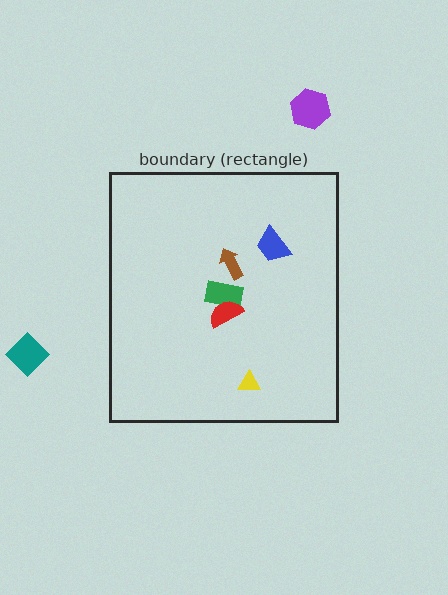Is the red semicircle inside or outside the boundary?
Inside.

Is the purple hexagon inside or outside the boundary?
Outside.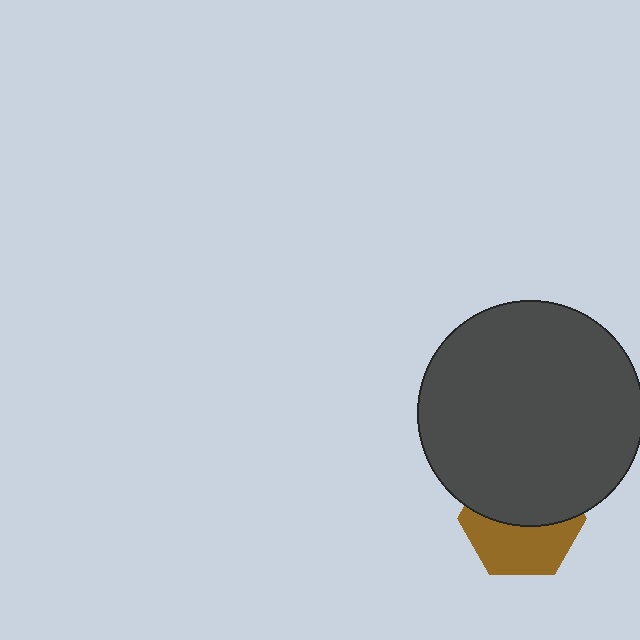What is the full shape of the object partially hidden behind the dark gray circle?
The partially hidden object is a brown hexagon.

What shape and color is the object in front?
The object in front is a dark gray circle.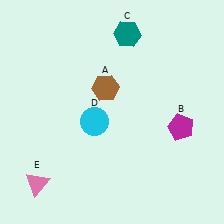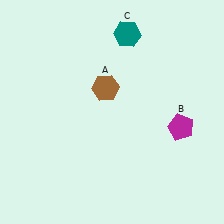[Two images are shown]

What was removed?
The cyan circle (D), the pink triangle (E) were removed in Image 2.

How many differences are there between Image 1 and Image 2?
There are 2 differences between the two images.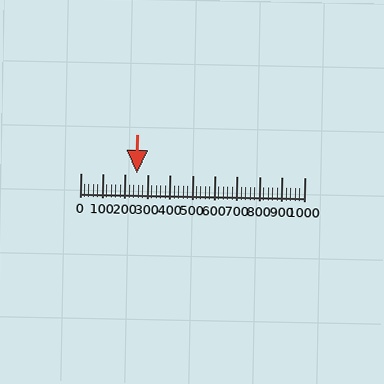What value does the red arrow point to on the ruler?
The red arrow points to approximately 254.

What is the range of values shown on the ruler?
The ruler shows values from 0 to 1000.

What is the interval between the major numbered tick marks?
The major tick marks are spaced 100 units apart.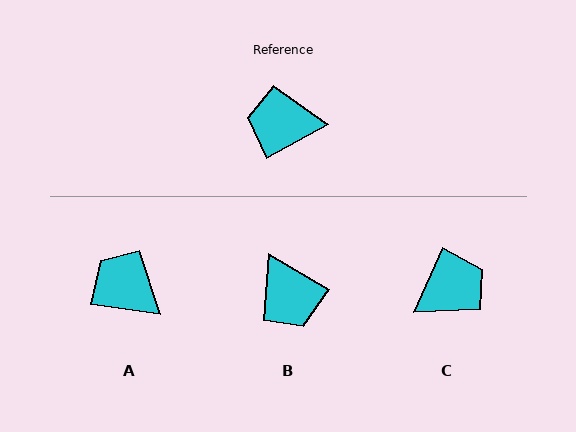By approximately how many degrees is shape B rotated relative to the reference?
Approximately 120 degrees counter-clockwise.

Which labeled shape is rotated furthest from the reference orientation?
C, about 143 degrees away.